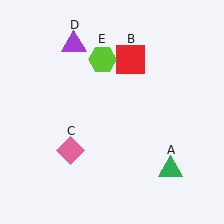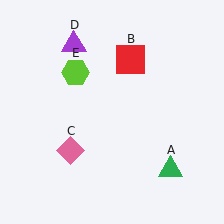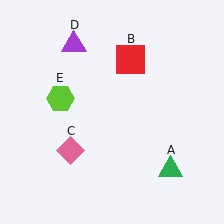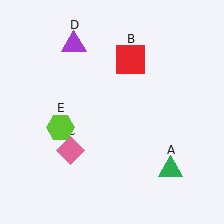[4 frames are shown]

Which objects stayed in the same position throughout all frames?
Green triangle (object A) and red square (object B) and pink diamond (object C) and purple triangle (object D) remained stationary.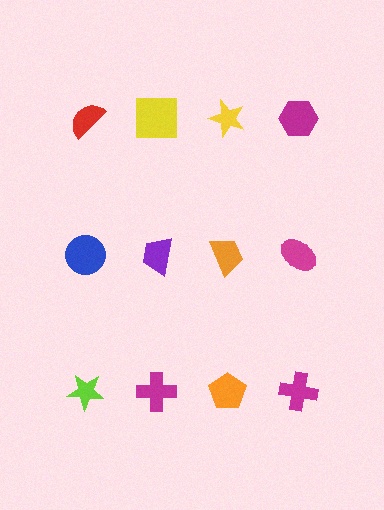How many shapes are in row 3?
4 shapes.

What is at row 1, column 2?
A yellow square.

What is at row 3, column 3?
An orange pentagon.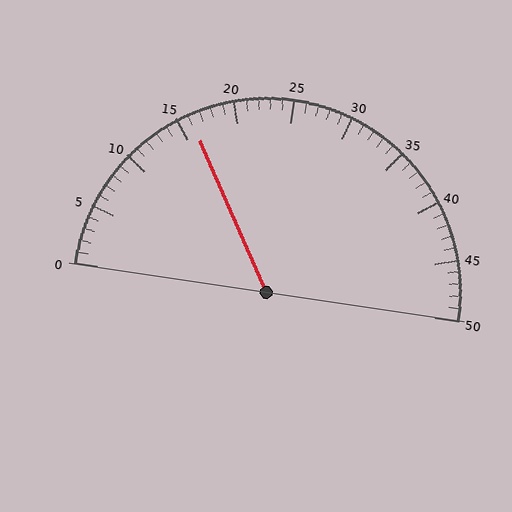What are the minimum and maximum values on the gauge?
The gauge ranges from 0 to 50.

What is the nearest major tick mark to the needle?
The nearest major tick mark is 15.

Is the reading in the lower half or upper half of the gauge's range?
The reading is in the lower half of the range (0 to 50).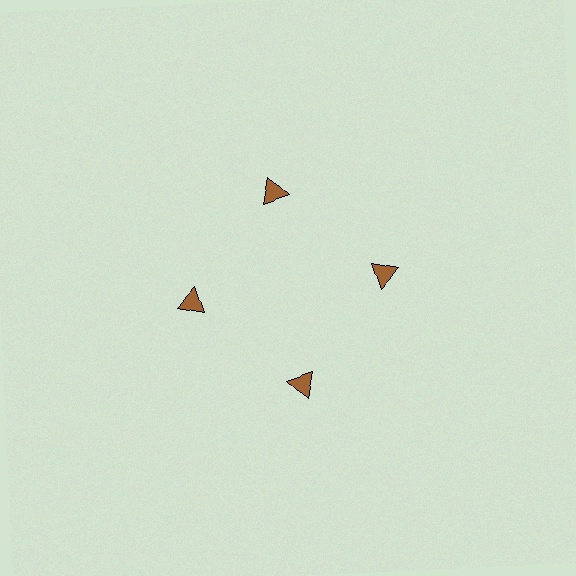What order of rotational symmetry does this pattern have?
This pattern has 4-fold rotational symmetry.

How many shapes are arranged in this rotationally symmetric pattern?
There are 4 shapes, arranged in 4 groups of 1.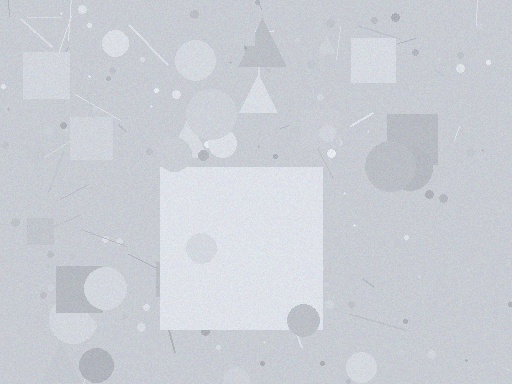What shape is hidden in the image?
A square is hidden in the image.